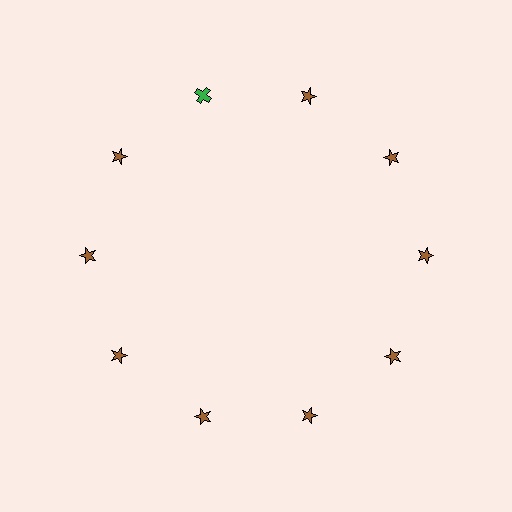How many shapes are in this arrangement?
There are 10 shapes arranged in a ring pattern.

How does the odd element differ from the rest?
It differs in both color (green instead of brown) and shape (cross instead of star).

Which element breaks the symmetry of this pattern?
The green cross at roughly the 11 o'clock position breaks the symmetry. All other shapes are brown stars.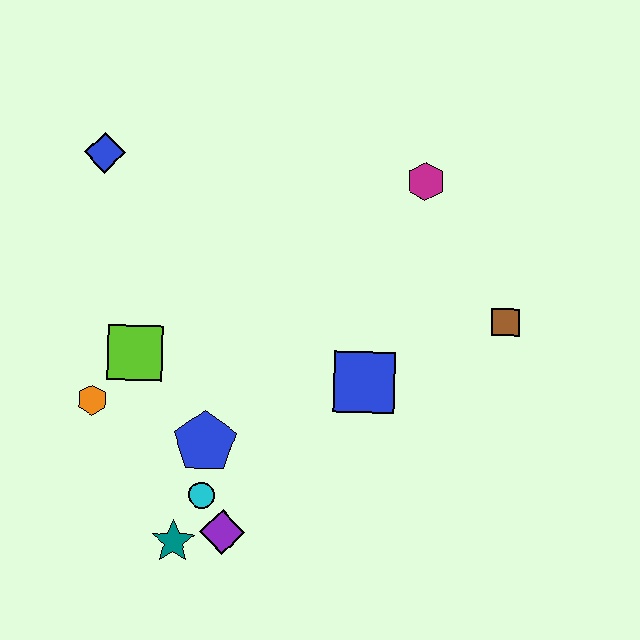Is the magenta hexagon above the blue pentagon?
Yes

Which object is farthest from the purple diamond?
The magenta hexagon is farthest from the purple diamond.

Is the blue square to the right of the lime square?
Yes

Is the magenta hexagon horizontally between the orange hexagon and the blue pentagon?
No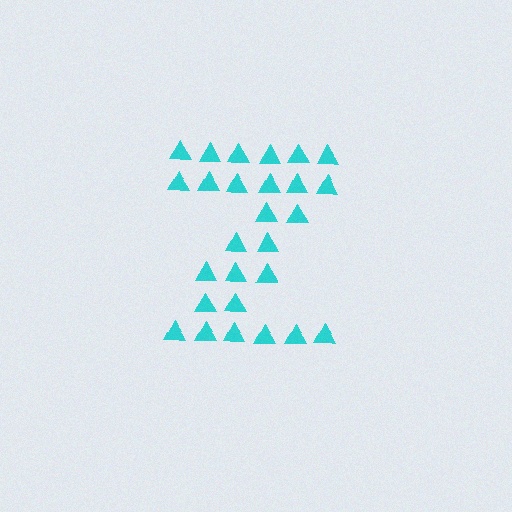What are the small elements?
The small elements are triangles.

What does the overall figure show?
The overall figure shows the letter Z.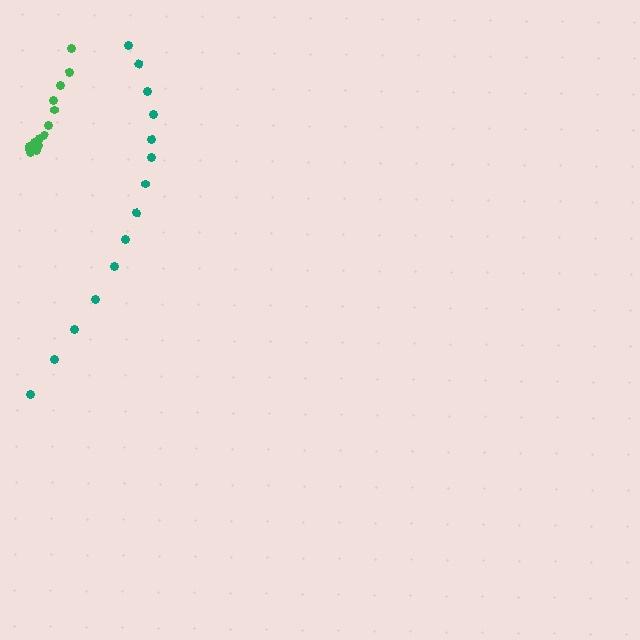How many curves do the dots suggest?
There are 2 distinct paths.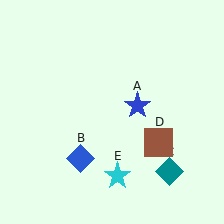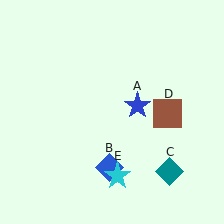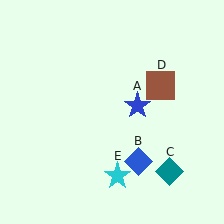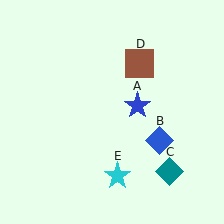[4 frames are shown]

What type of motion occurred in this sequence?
The blue diamond (object B), brown square (object D) rotated counterclockwise around the center of the scene.